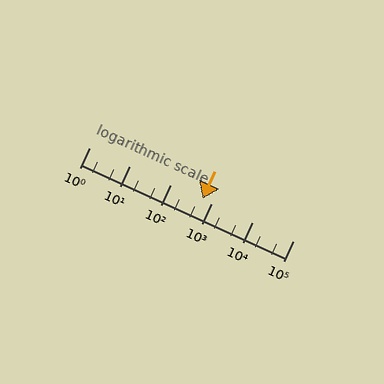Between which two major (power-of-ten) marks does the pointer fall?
The pointer is between 100 and 1000.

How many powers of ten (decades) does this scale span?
The scale spans 5 decades, from 1 to 100000.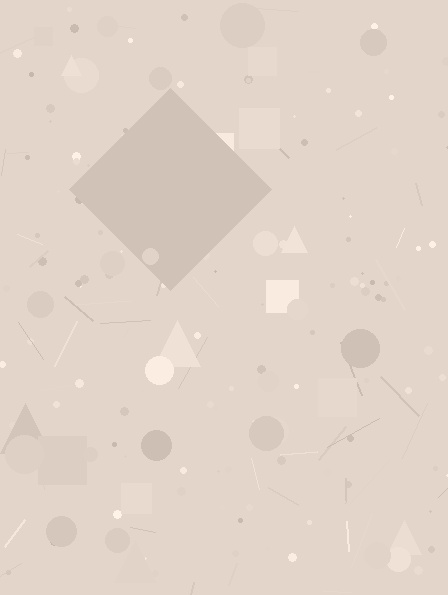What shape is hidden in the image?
A diamond is hidden in the image.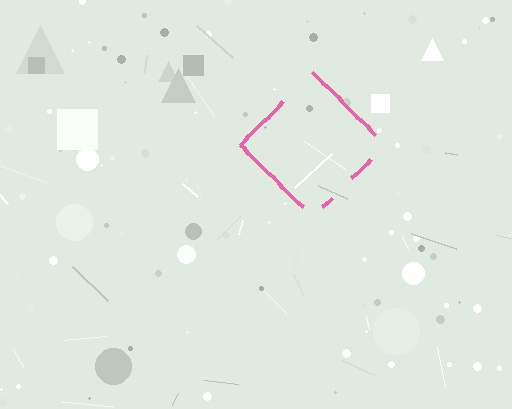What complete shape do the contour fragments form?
The contour fragments form a diamond.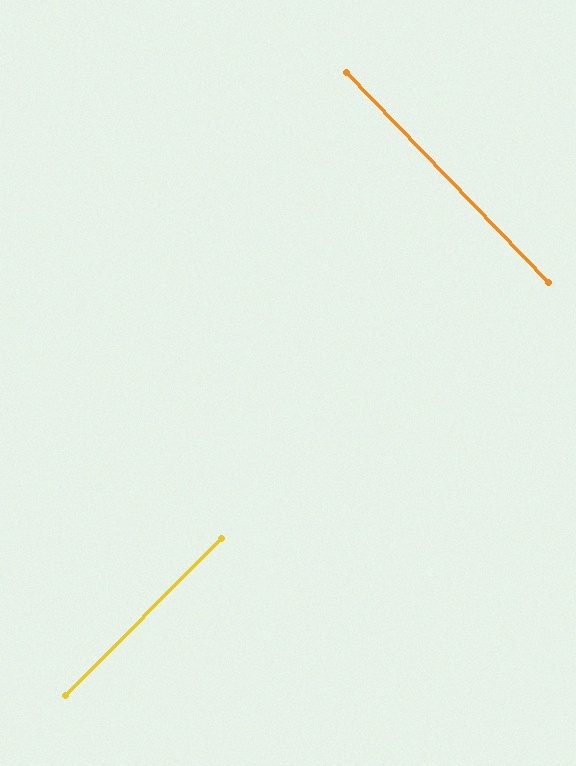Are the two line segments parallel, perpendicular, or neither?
Perpendicular — they meet at approximately 89°.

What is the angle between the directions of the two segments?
Approximately 89 degrees.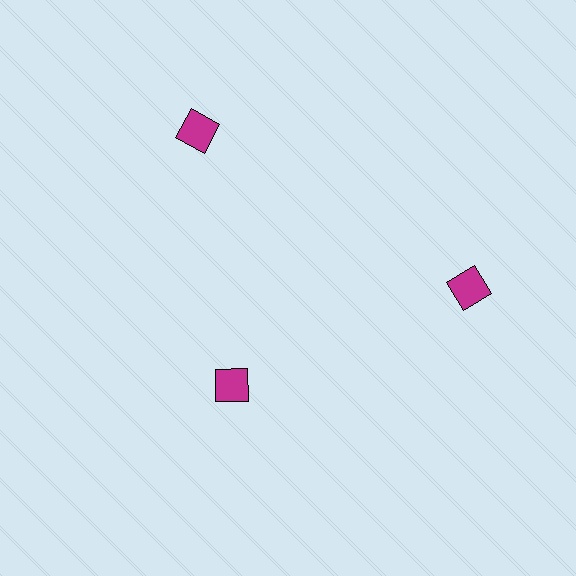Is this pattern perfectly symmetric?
No. The 3 magenta diamonds are arranged in a ring, but one element near the 7 o'clock position is pulled inward toward the center, breaking the 3-fold rotational symmetry.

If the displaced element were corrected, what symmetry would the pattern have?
It would have 3-fold rotational symmetry — the pattern would map onto itself every 120 degrees.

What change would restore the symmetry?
The symmetry would be restored by moving it outward, back onto the ring so that all 3 diamonds sit at equal angles and equal distance from the center.